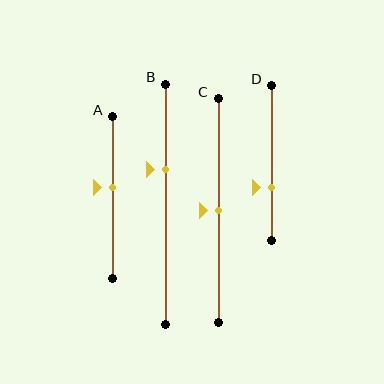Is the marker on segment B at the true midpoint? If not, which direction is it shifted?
No, the marker on segment B is shifted upward by about 14% of the segment length.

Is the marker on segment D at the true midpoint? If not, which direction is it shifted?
No, the marker on segment D is shifted downward by about 16% of the segment length.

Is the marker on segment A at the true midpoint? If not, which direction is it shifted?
No, the marker on segment A is shifted upward by about 6% of the segment length.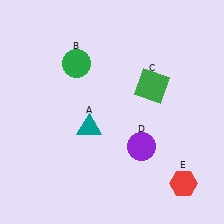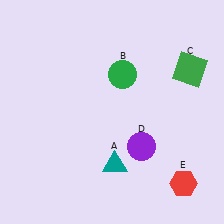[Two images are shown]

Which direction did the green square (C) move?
The green square (C) moved right.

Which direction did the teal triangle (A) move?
The teal triangle (A) moved down.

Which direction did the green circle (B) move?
The green circle (B) moved right.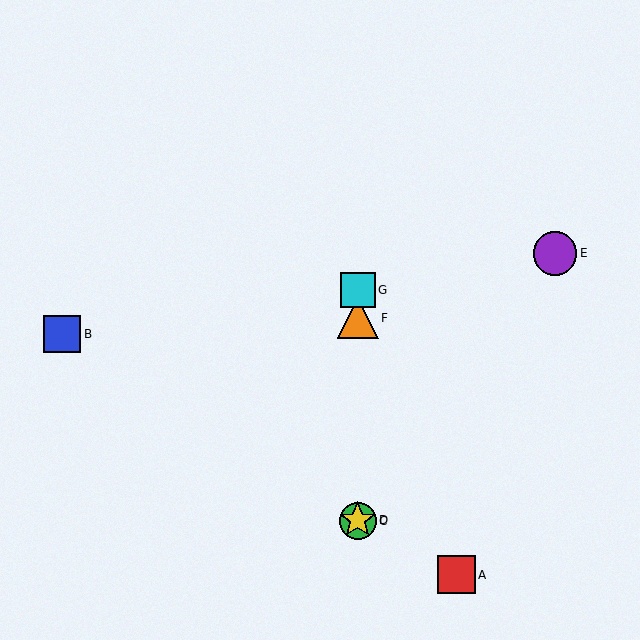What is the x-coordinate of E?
Object E is at x≈555.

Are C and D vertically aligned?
Yes, both are at x≈358.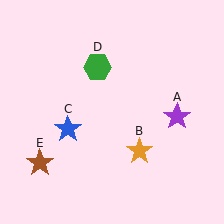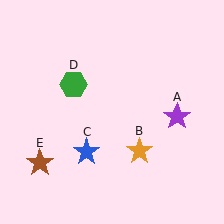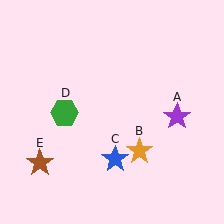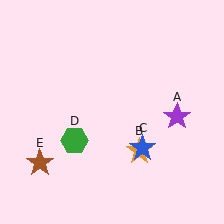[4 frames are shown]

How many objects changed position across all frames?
2 objects changed position: blue star (object C), green hexagon (object D).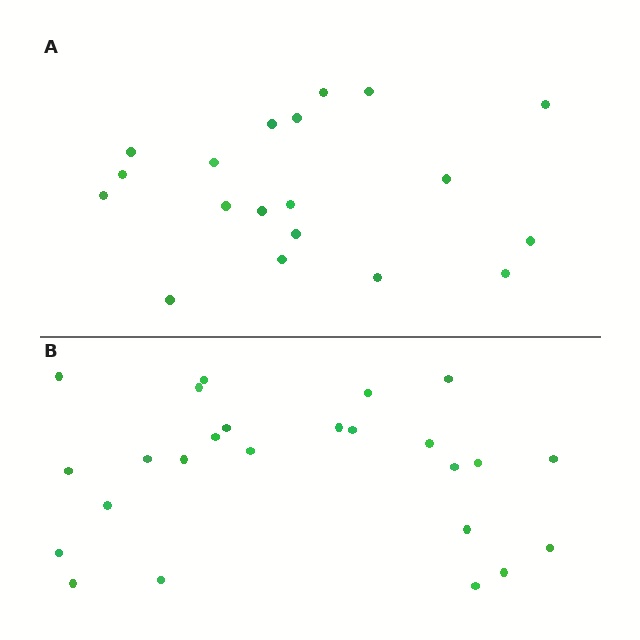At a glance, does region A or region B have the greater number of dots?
Region B (the bottom region) has more dots.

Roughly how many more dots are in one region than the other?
Region B has about 6 more dots than region A.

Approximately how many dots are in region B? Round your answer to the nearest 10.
About 20 dots. (The exact count is 25, which rounds to 20.)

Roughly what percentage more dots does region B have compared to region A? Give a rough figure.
About 30% more.